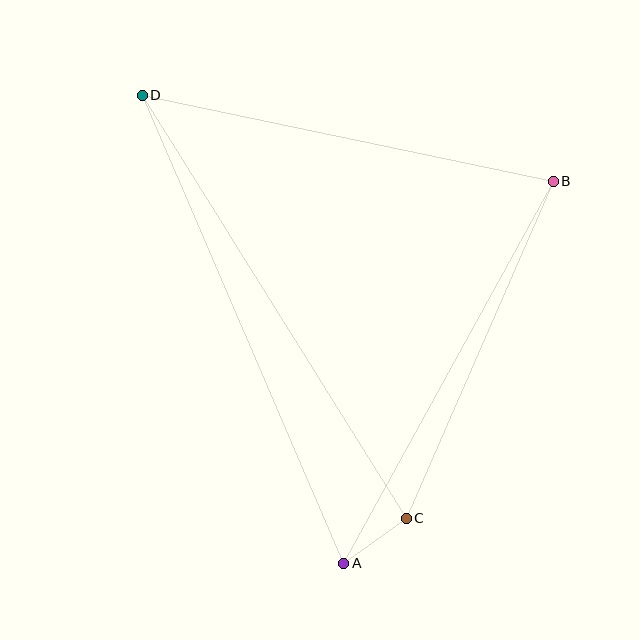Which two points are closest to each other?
Points A and C are closest to each other.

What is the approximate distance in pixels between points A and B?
The distance between A and B is approximately 436 pixels.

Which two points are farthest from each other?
Points A and D are farthest from each other.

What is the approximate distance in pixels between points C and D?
The distance between C and D is approximately 499 pixels.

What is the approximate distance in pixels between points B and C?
The distance between B and C is approximately 368 pixels.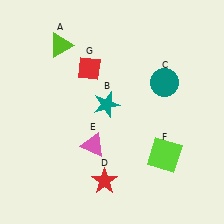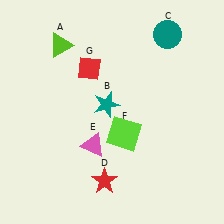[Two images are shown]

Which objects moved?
The objects that moved are: the teal circle (C), the lime square (F).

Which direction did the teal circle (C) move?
The teal circle (C) moved up.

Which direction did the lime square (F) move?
The lime square (F) moved left.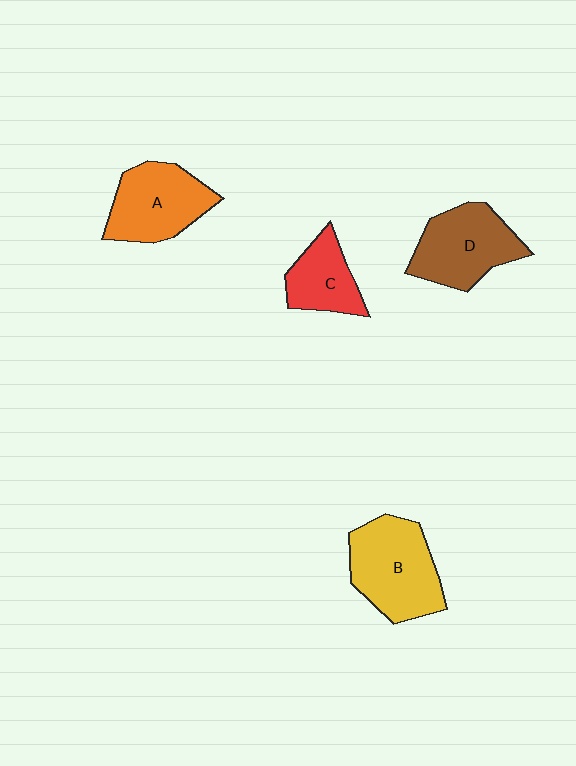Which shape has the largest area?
Shape B (yellow).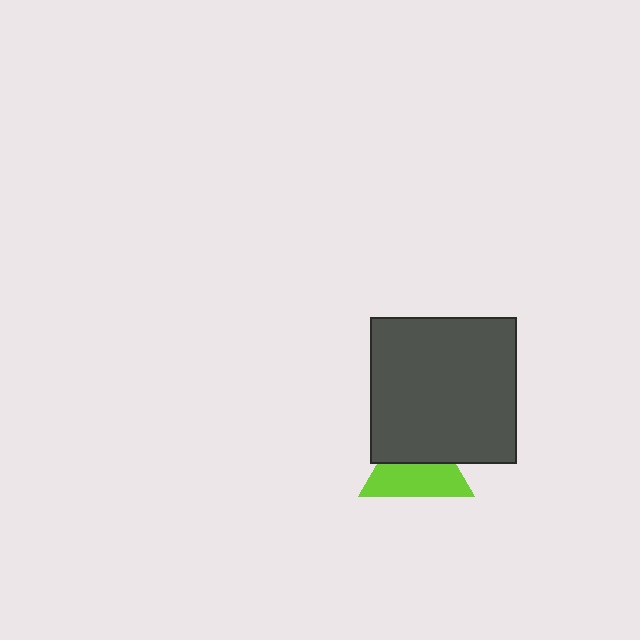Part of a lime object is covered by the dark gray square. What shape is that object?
It is a triangle.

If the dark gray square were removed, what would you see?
You would see the complete lime triangle.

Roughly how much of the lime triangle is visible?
About half of it is visible (roughly 56%).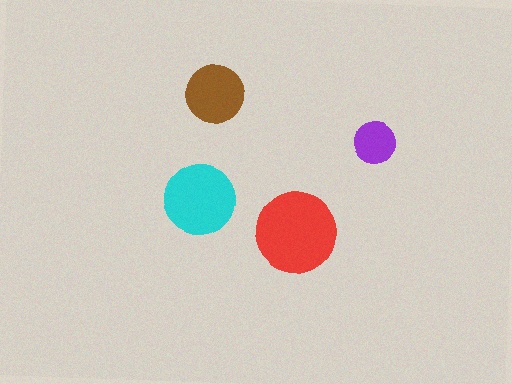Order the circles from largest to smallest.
the red one, the cyan one, the brown one, the purple one.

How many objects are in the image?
There are 4 objects in the image.